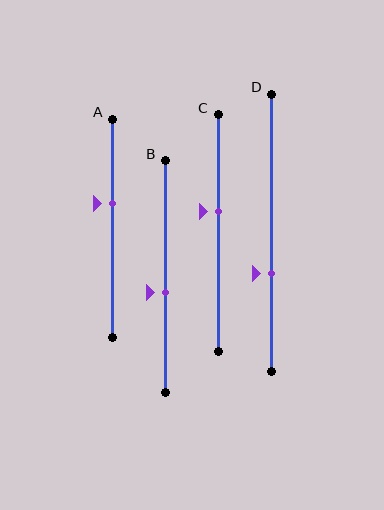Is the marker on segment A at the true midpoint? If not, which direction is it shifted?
No, the marker on segment A is shifted upward by about 11% of the segment length.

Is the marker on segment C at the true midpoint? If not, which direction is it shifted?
No, the marker on segment C is shifted upward by about 9% of the segment length.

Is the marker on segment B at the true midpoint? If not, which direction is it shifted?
No, the marker on segment B is shifted downward by about 7% of the segment length.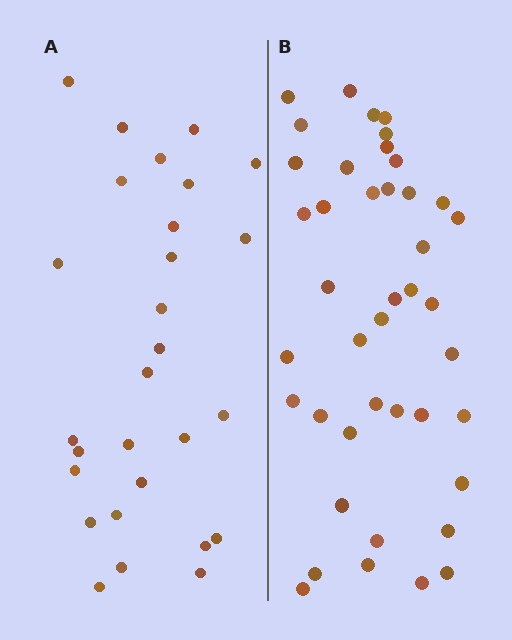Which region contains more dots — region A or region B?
Region B (the right region) has more dots.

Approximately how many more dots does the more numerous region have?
Region B has approximately 15 more dots than region A.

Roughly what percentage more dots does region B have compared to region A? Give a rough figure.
About 50% more.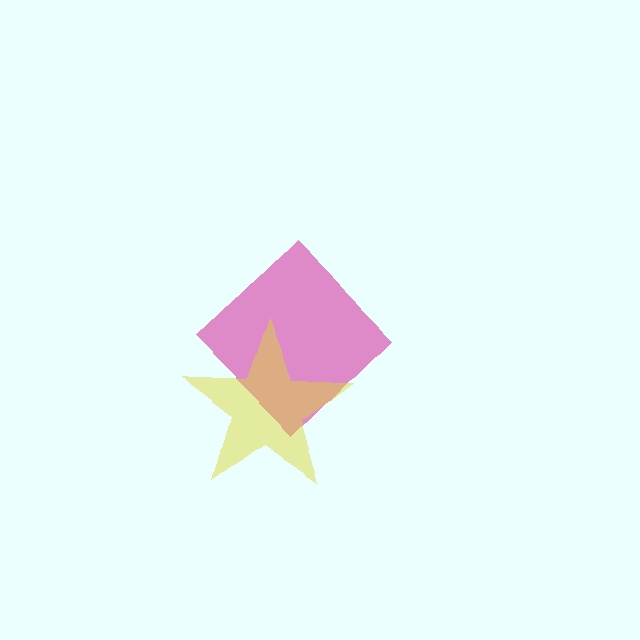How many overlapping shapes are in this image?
There are 2 overlapping shapes in the image.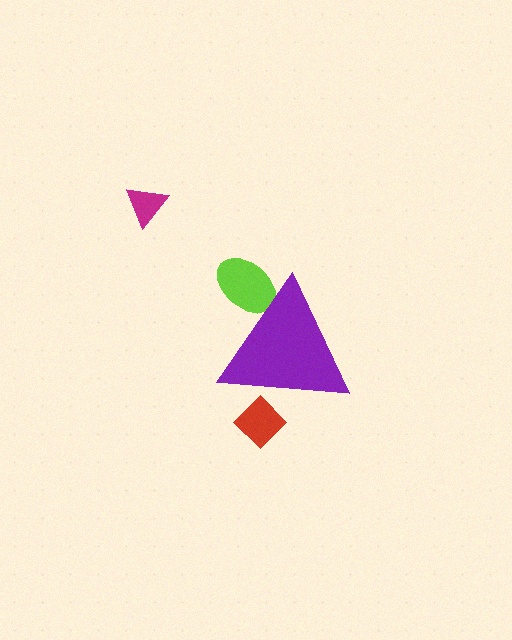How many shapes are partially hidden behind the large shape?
2 shapes are partially hidden.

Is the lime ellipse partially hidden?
Yes, the lime ellipse is partially hidden behind the purple triangle.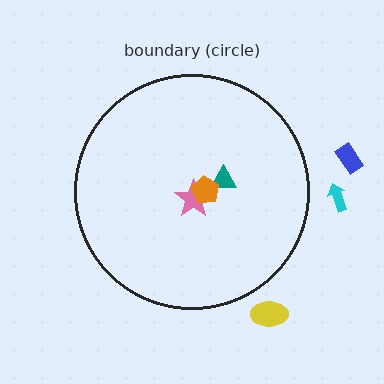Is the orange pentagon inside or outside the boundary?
Inside.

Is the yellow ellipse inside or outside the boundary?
Outside.